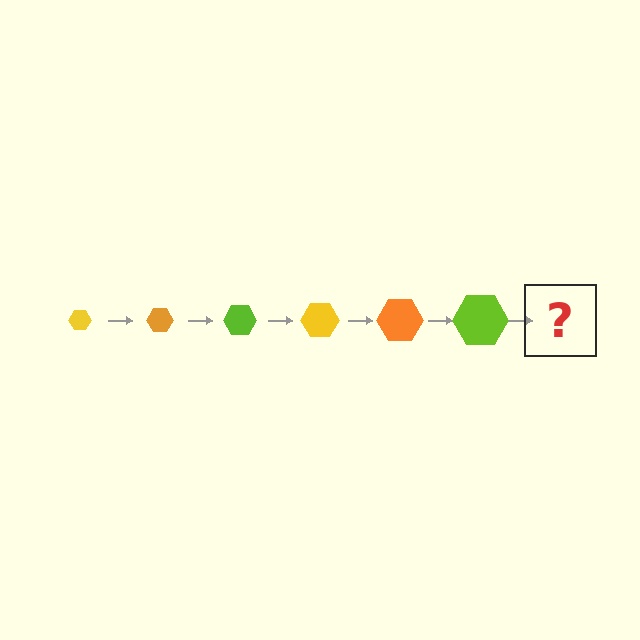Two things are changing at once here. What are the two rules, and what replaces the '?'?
The two rules are that the hexagon grows larger each step and the color cycles through yellow, orange, and lime. The '?' should be a yellow hexagon, larger than the previous one.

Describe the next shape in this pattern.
It should be a yellow hexagon, larger than the previous one.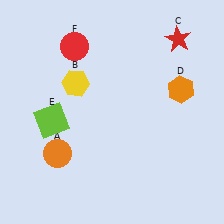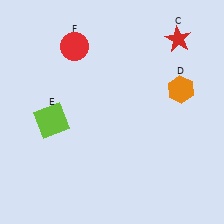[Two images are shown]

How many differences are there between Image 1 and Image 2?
There are 2 differences between the two images.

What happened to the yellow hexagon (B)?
The yellow hexagon (B) was removed in Image 2. It was in the top-left area of Image 1.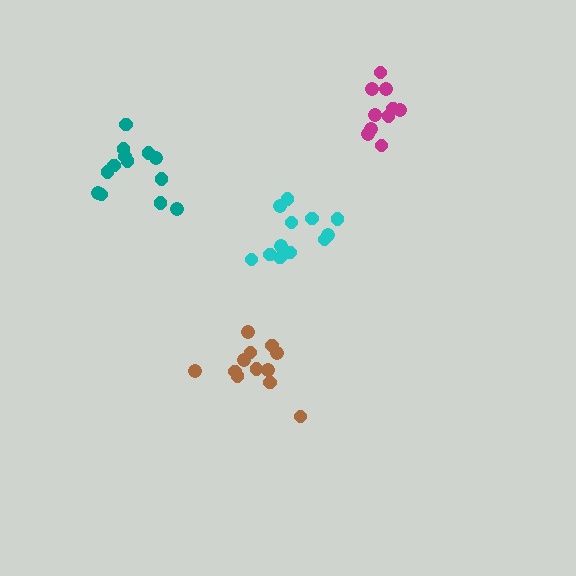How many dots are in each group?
Group 1: 12 dots, Group 2: 13 dots, Group 3: 12 dots, Group 4: 10 dots (47 total).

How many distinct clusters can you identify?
There are 4 distinct clusters.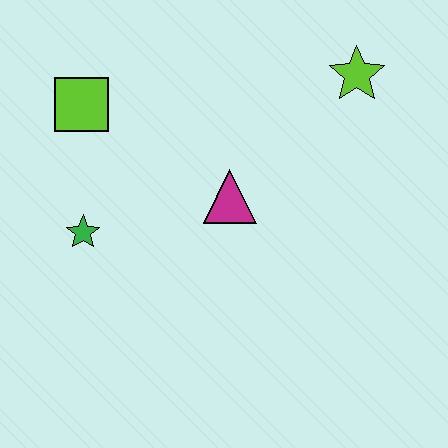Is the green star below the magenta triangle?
Yes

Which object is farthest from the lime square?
The lime star is farthest from the lime square.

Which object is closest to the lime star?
The magenta triangle is closest to the lime star.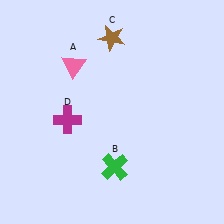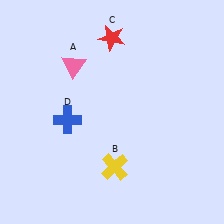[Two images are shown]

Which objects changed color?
B changed from green to yellow. C changed from brown to red. D changed from magenta to blue.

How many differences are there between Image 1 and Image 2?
There are 3 differences between the two images.